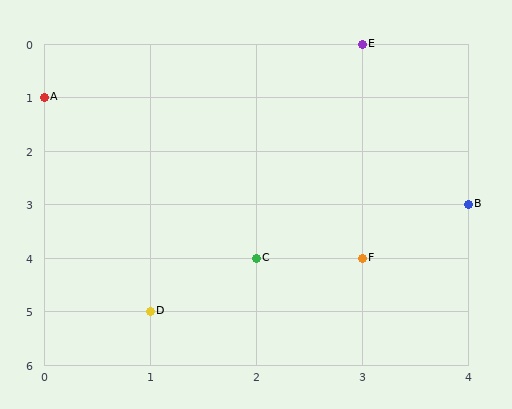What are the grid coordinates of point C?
Point C is at grid coordinates (2, 4).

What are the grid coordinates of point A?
Point A is at grid coordinates (0, 1).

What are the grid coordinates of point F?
Point F is at grid coordinates (3, 4).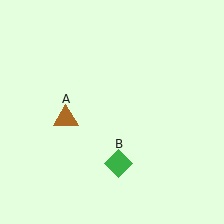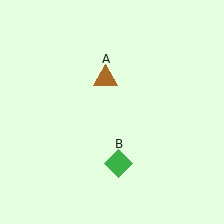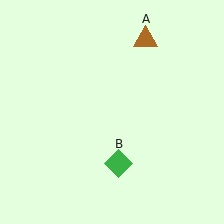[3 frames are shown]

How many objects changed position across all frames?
1 object changed position: brown triangle (object A).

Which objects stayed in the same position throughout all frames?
Green diamond (object B) remained stationary.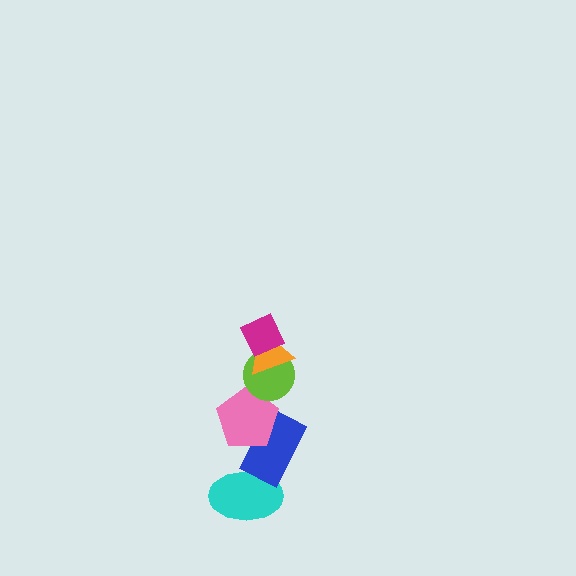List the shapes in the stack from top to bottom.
From top to bottom: the magenta diamond, the orange triangle, the lime circle, the pink pentagon, the blue rectangle, the cyan ellipse.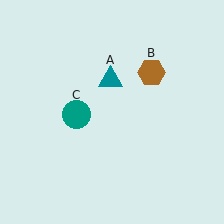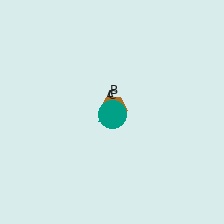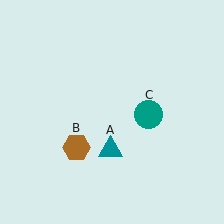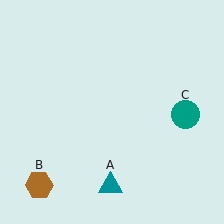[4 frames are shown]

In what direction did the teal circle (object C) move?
The teal circle (object C) moved right.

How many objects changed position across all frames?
3 objects changed position: teal triangle (object A), brown hexagon (object B), teal circle (object C).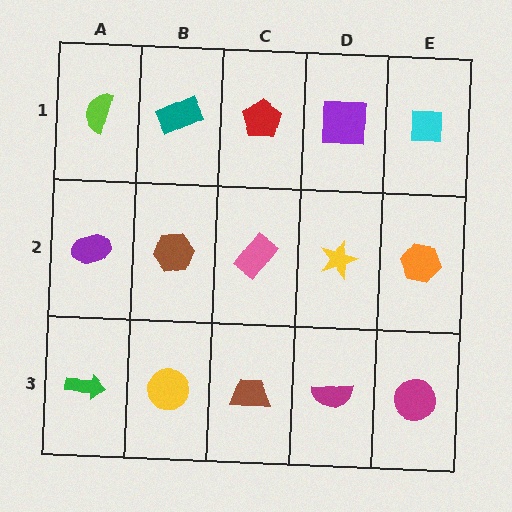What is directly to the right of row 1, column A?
A teal rectangle.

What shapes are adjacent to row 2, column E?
A cyan square (row 1, column E), a magenta circle (row 3, column E), a yellow star (row 2, column D).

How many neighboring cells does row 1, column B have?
3.